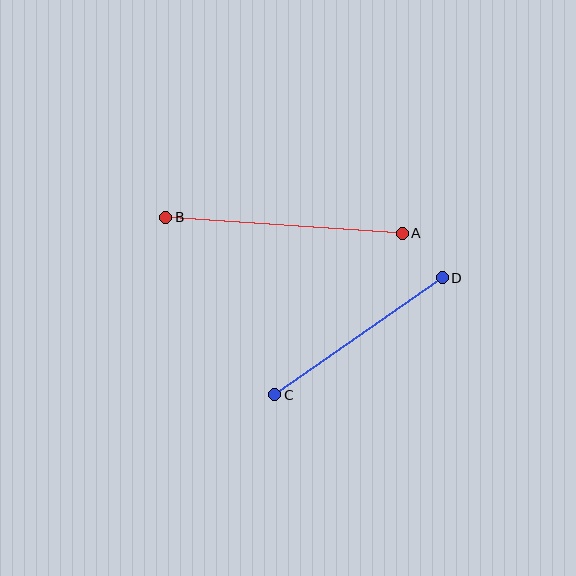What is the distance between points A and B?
The distance is approximately 237 pixels.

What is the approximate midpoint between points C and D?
The midpoint is at approximately (359, 336) pixels.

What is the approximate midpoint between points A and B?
The midpoint is at approximately (284, 225) pixels.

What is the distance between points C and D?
The distance is approximately 204 pixels.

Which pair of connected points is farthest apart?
Points A and B are farthest apart.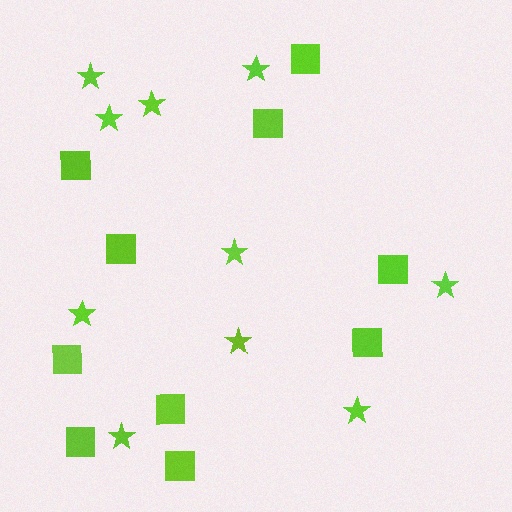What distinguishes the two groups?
There are 2 groups: one group of squares (10) and one group of stars (10).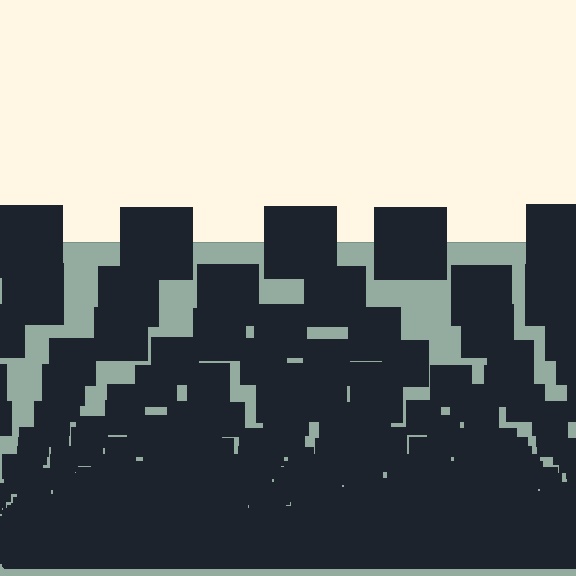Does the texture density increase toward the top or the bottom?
Density increases toward the bottom.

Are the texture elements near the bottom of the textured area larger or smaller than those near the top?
Smaller. The gradient is inverted — elements near the bottom are smaller and denser.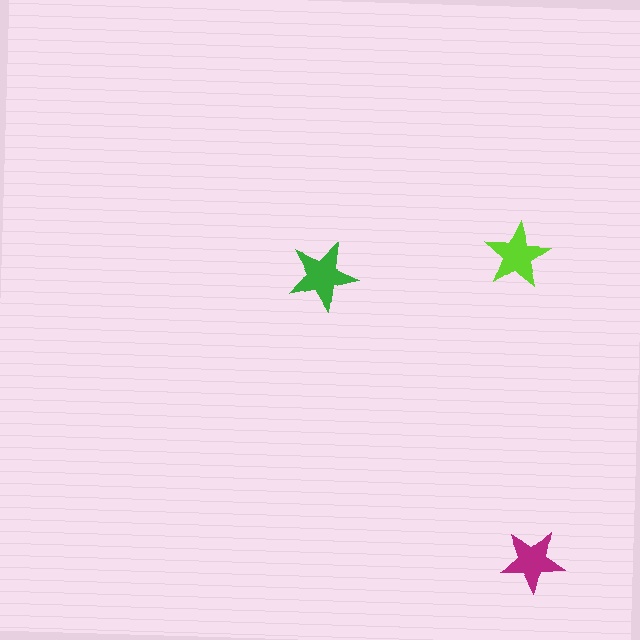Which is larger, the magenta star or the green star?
The green one.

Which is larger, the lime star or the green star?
The green one.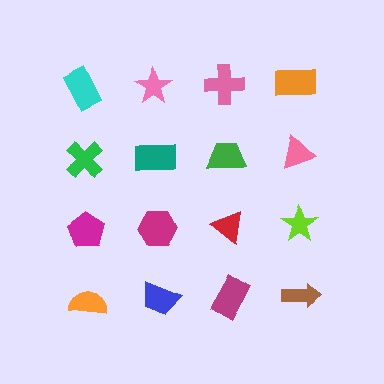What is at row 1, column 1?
A cyan rectangle.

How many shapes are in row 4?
4 shapes.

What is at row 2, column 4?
A pink triangle.